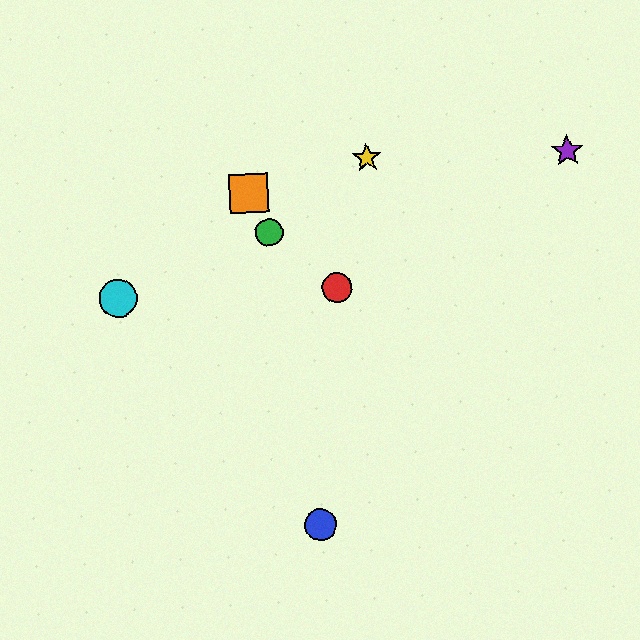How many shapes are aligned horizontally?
2 shapes (the red circle, the cyan circle) are aligned horizontally.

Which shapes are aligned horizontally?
The red circle, the cyan circle are aligned horizontally.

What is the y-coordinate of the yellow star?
The yellow star is at y≈158.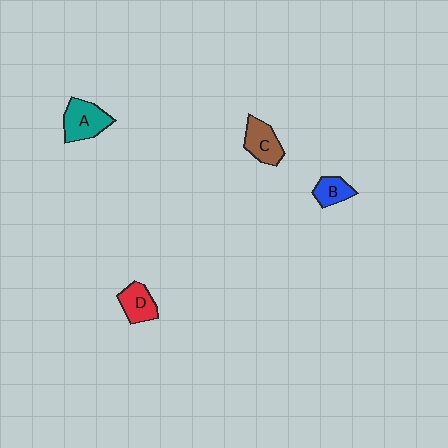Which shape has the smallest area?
Shape B (blue).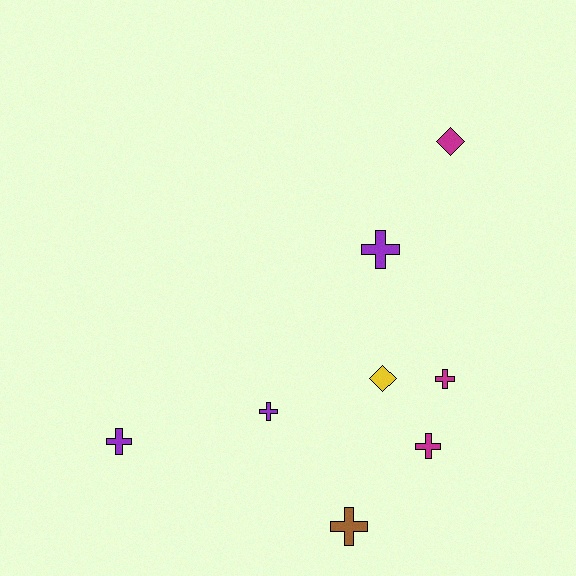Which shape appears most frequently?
Cross, with 6 objects.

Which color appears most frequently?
Magenta, with 3 objects.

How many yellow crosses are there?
There are no yellow crosses.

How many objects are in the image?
There are 8 objects.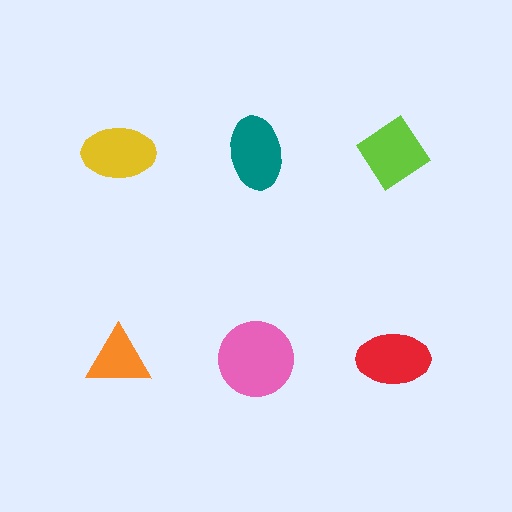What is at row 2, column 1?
An orange triangle.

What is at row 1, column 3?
A lime diamond.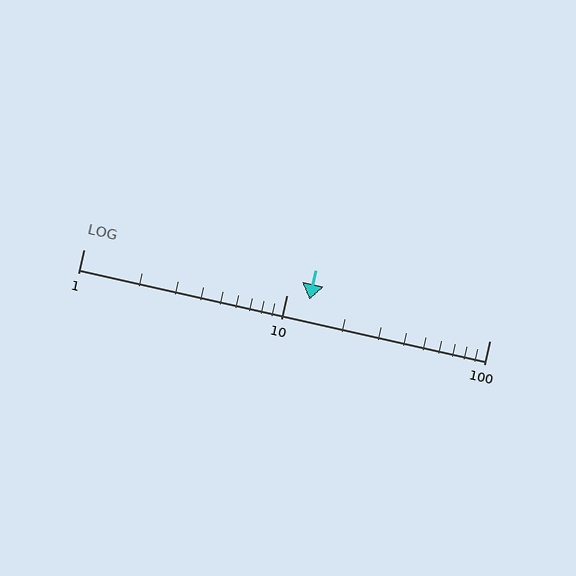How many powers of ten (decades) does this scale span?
The scale spans 2 decades, from 1 to 100.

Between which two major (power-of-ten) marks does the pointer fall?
The pointer is between 10 and 100.